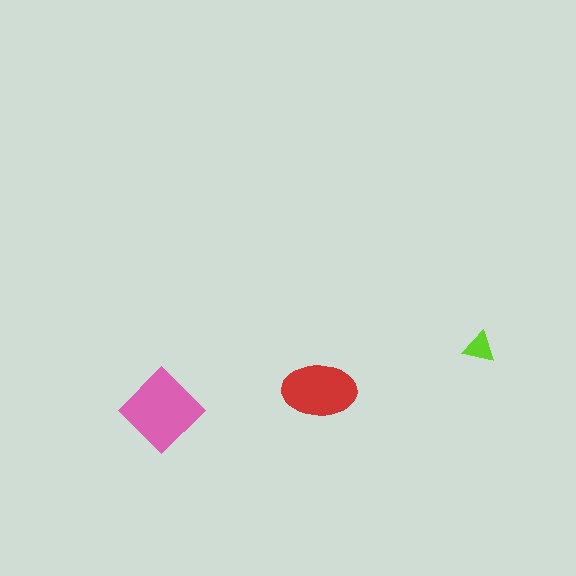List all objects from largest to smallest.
The pink diamond, the red ellipse, the lime triangle.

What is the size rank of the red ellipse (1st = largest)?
2nd.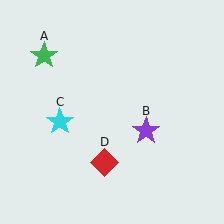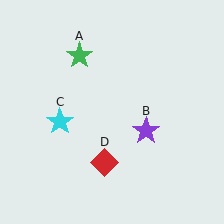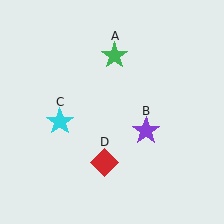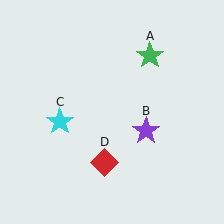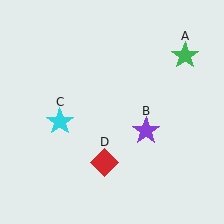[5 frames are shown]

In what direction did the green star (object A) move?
The green star (object A) moved right.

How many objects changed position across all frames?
1 object changed position: green star (object A).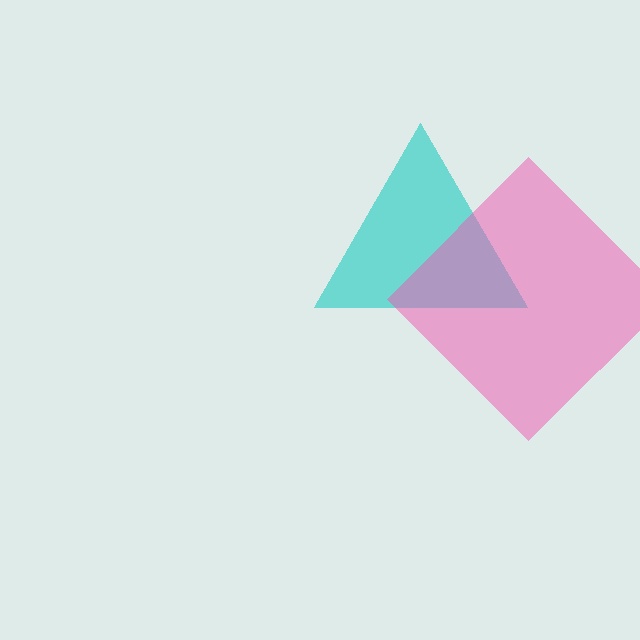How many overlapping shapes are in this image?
There are 2 overlapping shapes in the image.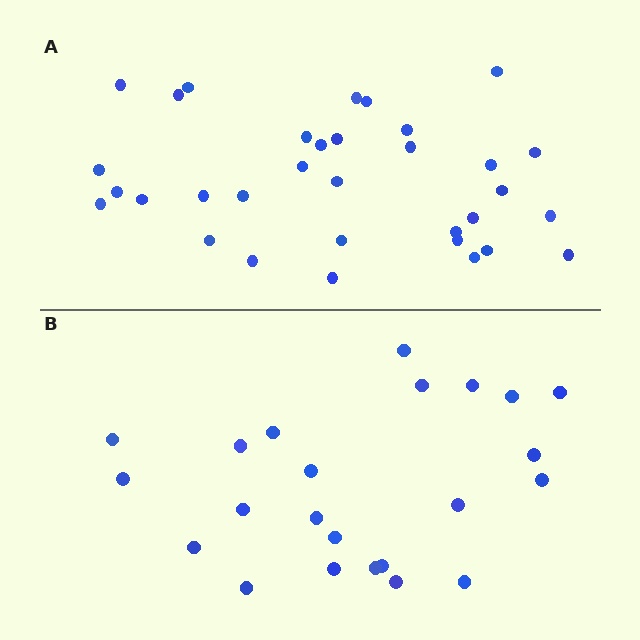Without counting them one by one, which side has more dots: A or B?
Region A (the top region) has more dots.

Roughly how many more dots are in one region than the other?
Region A has roughly 10 or so more dots than region B.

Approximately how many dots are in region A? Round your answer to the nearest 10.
About 30 dots. (The exact count is 33, which rounds to 30.)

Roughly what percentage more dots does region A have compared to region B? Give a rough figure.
About 45% more.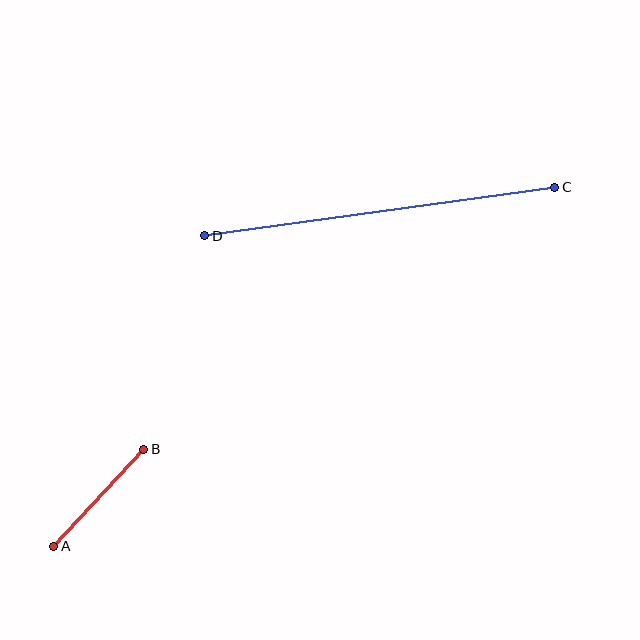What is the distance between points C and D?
The distance is approximately 354 pixels.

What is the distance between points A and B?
The distance is approximately 132 pixels.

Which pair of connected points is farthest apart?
Points C and D are farthest apart.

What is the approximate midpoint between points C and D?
The midpoint is at approximately (380, 212) pixels.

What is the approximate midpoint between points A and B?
The midpoint is at approximately (99, 498) pixels.